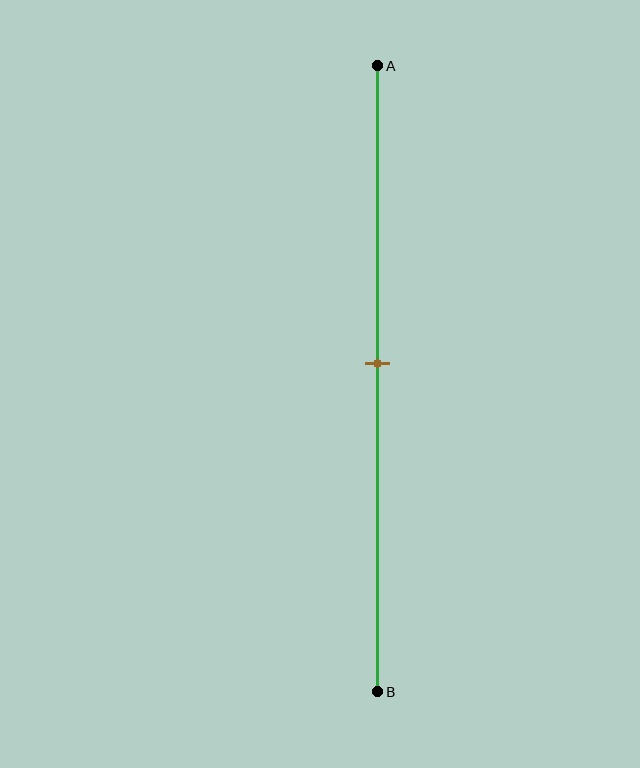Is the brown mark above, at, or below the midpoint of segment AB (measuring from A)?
The brown mark is approximately at the midpoint of segment AB.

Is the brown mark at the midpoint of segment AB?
Yes, the mark is approximately at the midpoint.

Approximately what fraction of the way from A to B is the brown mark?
The brown mark is approximately 50% of the way from A to B.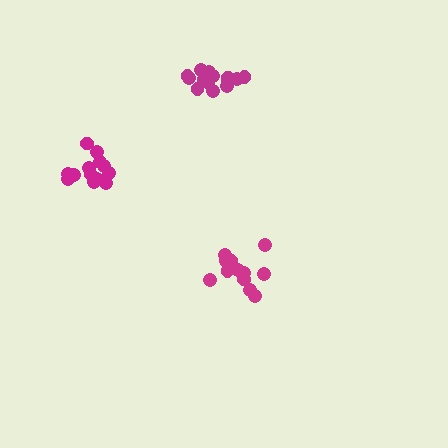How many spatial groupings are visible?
There are 3 spatial groupings.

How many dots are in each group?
Group 1: 14 dots, Group 2: 13 dots, Group 3: 12 dots (39 total).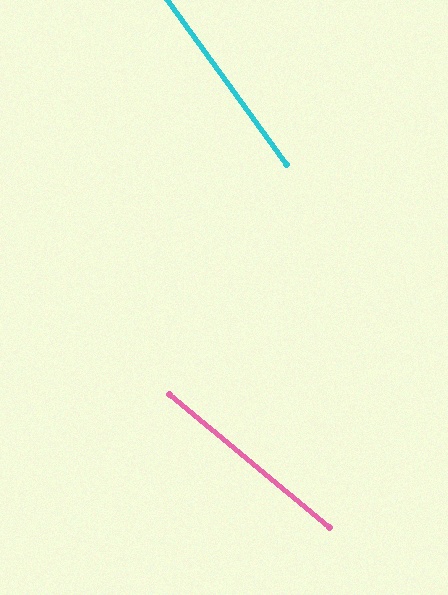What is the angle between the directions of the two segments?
Approximately 14 degrees.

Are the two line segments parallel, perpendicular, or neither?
Neither parallel nor perpendicular — they differ by about 14°.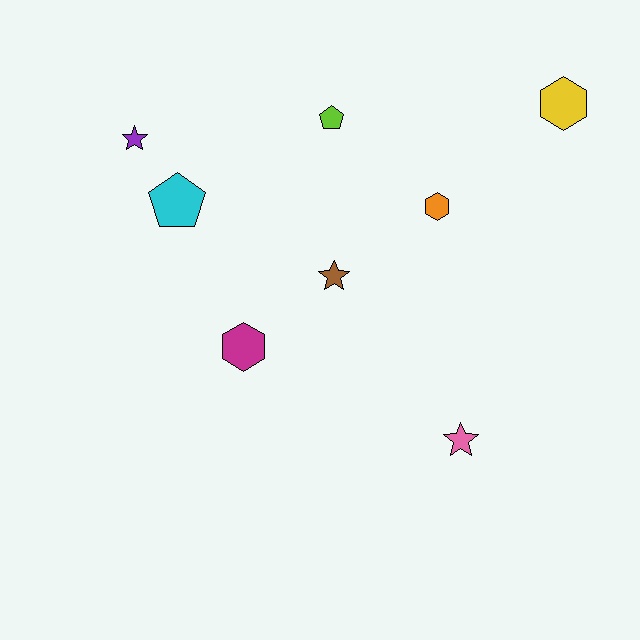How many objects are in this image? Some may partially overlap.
There are 8 objects.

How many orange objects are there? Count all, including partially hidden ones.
There is 1 orange object.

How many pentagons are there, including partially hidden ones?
There are 2 pentagons.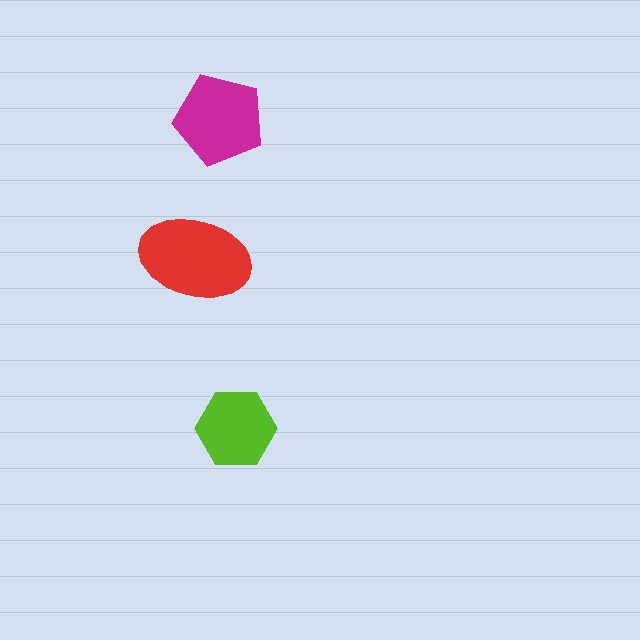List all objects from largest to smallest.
The red ellipse, the magenta pentagon, the lime hexagon.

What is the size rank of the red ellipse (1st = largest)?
1st.